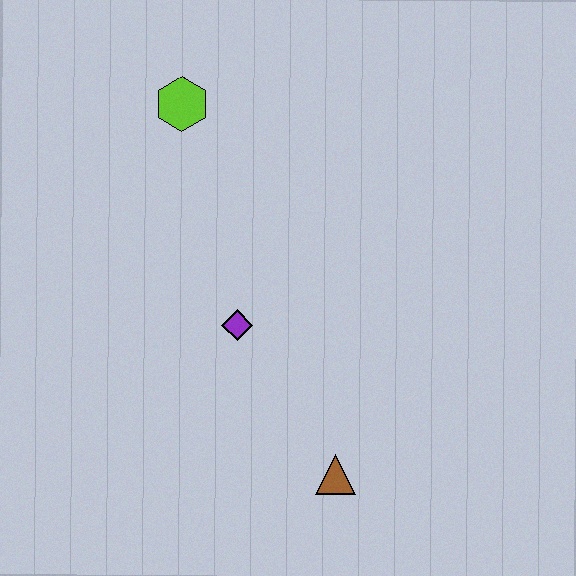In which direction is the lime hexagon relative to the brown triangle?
The lime hexagon is above the brown triangle.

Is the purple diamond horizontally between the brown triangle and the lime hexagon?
Yes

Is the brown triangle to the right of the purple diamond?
Yes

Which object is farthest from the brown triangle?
The lime hexagon is farthest from the brown triangle.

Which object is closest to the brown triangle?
The purple diamond is closest to the brown triangle.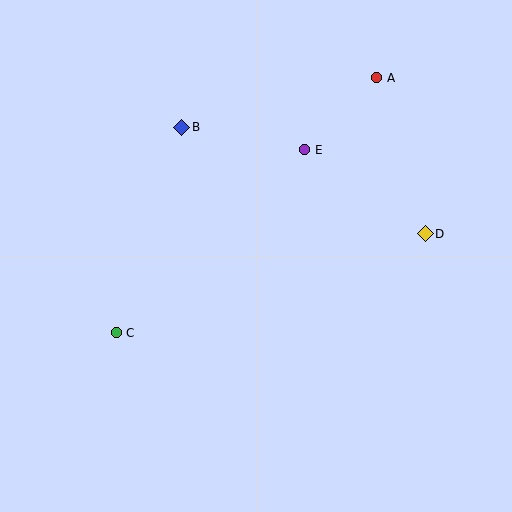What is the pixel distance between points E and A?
The distance between E and A is 102 pixels.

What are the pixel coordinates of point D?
Point D is at (425, 234).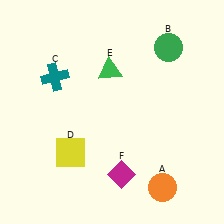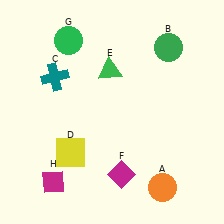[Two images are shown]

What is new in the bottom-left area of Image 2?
A magenta diamond (H) was added in the bottom-left area of Image 2.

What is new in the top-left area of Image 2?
A green circle (G) was added in the top-left area of Image 2.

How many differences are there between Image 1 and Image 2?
There are 2 differences between the two images.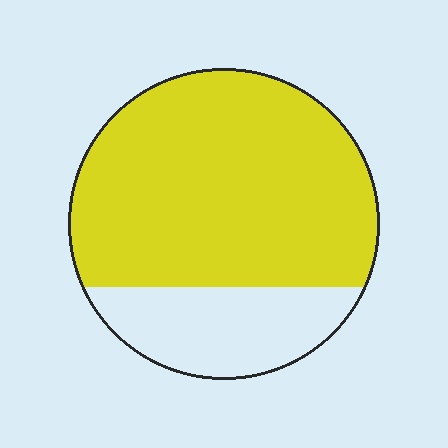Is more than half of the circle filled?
Yes.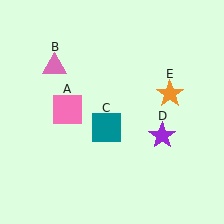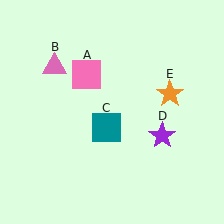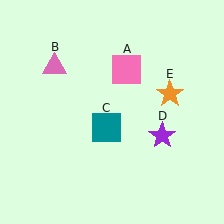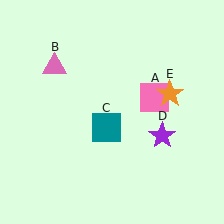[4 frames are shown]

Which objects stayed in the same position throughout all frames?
Pink triangle (object B) and teal square (object C) and purple star (object D) and orange star (object E) remained stationary.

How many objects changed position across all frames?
1 object changed position: pink square (object A).